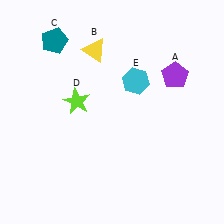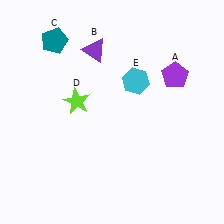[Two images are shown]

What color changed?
The triangle (B) changed from yellow in Image 1 to purple in Image 2.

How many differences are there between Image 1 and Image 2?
There is 1 difference between the two images.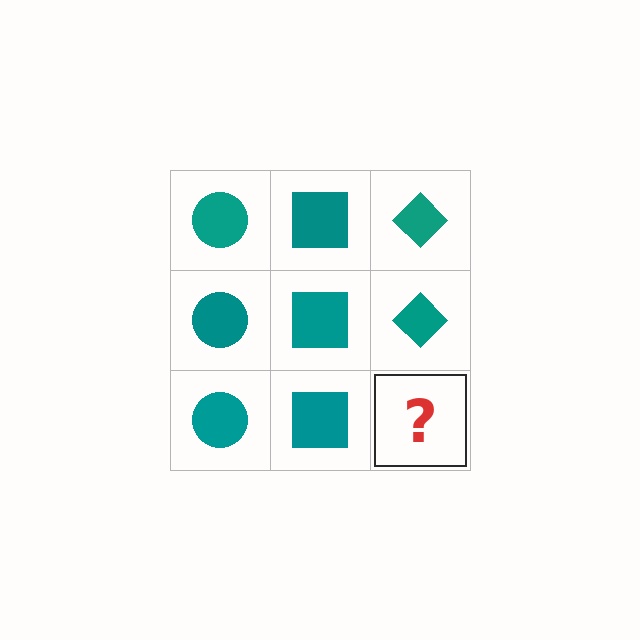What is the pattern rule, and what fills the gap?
The rule is that each column has a consistent shape. The gap should be filled with a teal diamond.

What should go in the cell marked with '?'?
The missing cell should contain a teal diamond.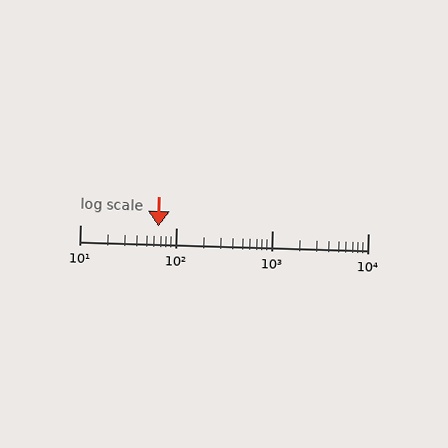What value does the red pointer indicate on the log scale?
The pointer indicates approximately 66.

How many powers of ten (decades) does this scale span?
The scale spans 3 decades, from 10 to 10000.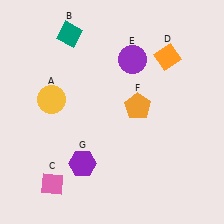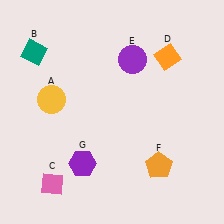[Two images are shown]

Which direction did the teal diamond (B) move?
The teal diamond (B) moved left.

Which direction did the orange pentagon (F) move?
The orange pentagon (F) moved down.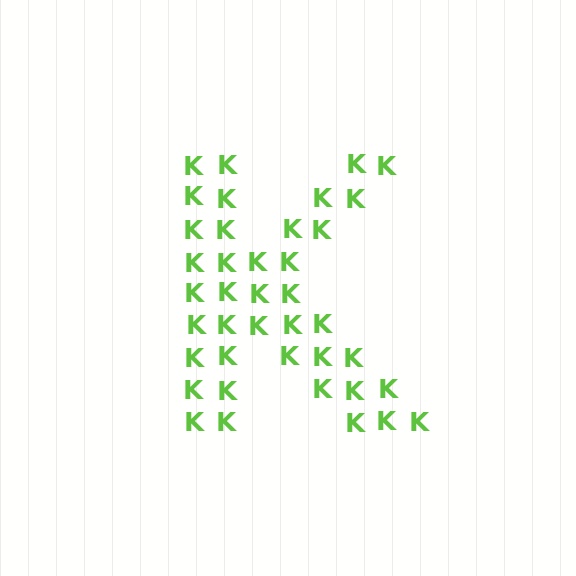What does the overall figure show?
The overall figure shows the letter K.